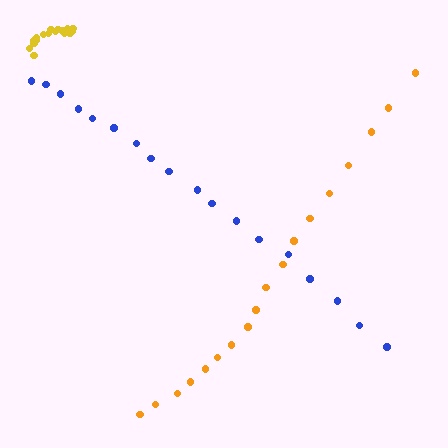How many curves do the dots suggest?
There are 3 distinct paths.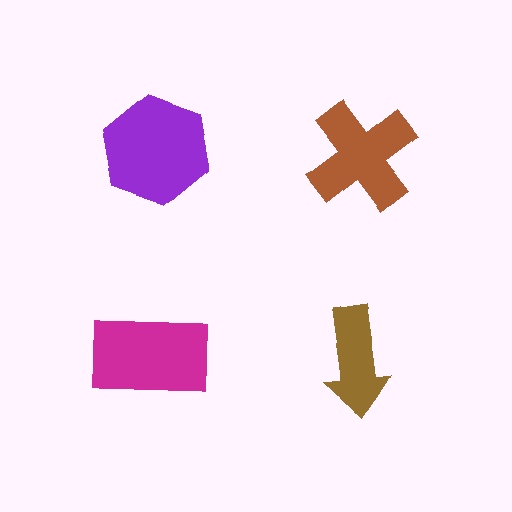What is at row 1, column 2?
A brown cross.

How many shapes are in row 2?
2 shapes.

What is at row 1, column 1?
A purple hexagon.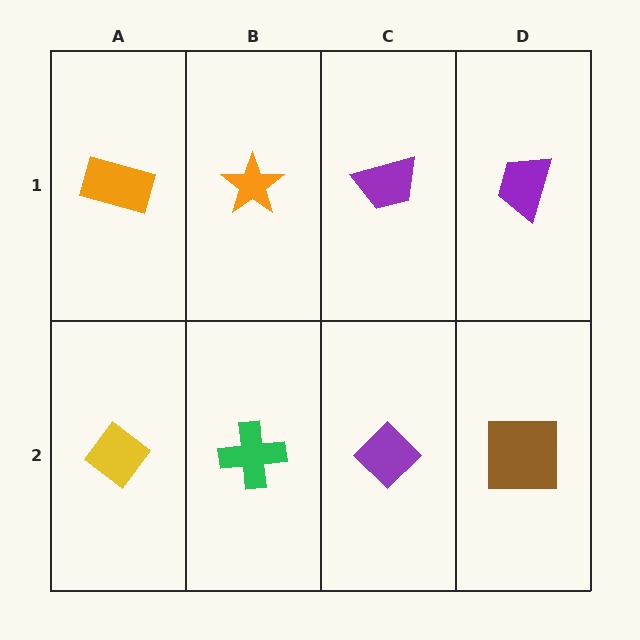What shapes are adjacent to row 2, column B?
An orange star (row 1, column B), a yellow diamond (row 2, column A), a purple diamond (row 2, column C).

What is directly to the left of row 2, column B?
A yellow diamond.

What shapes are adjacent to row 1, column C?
A purple diamond (row 2, column C), an orange star (row 1, column B), a purple trapezoid (row 1, column D).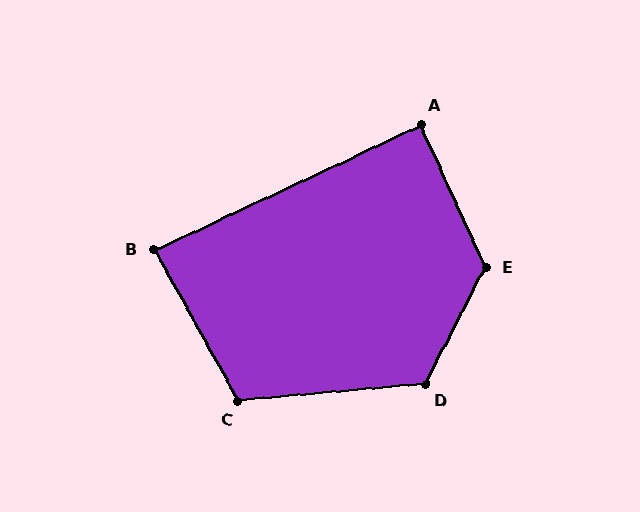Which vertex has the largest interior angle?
E, at approximately 128 degrees.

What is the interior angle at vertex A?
Approximately 89 degrees (approximately right).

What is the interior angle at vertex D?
Approximately 122 degrees (obtuse).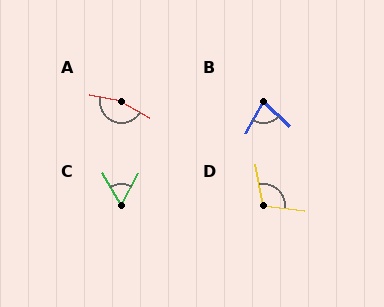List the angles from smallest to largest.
C (58°), B (77°), D (107°), A (162°).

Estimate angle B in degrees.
Approximately 77 degrees.